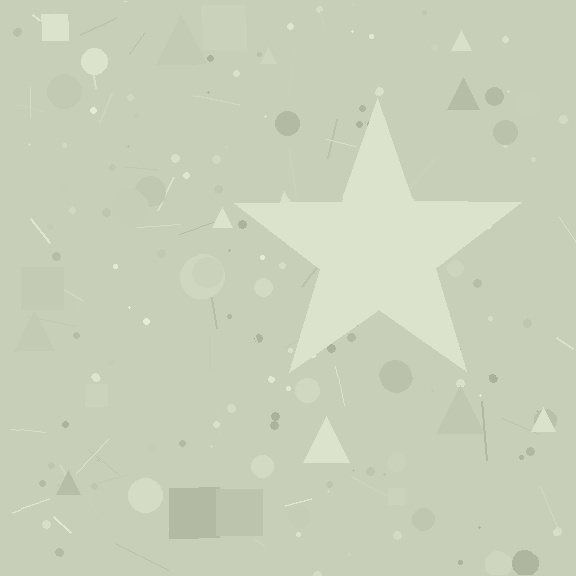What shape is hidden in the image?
A star is hidden in the image.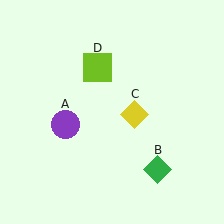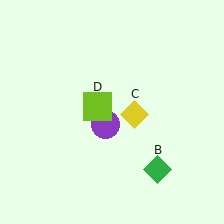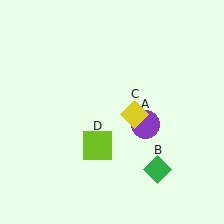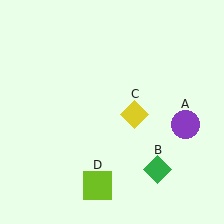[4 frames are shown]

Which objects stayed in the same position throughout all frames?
Green diamond (object B) and yellow diamond (object C) remained stationary.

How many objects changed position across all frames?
2 objects changed position: purple circle (object A), lime square (object D).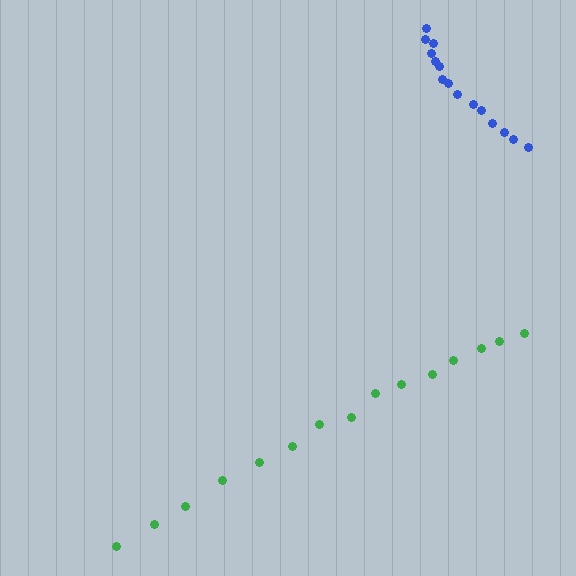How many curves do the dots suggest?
There are 2 distinct paths.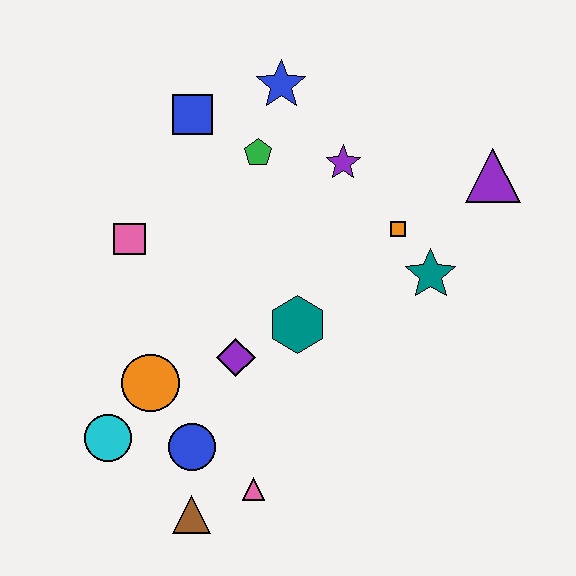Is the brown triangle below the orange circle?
Yes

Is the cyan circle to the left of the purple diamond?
Yes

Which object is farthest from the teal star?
The cyan circle is farthest from the teal star.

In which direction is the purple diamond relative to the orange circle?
The purple diamond is to the right of the orange circle.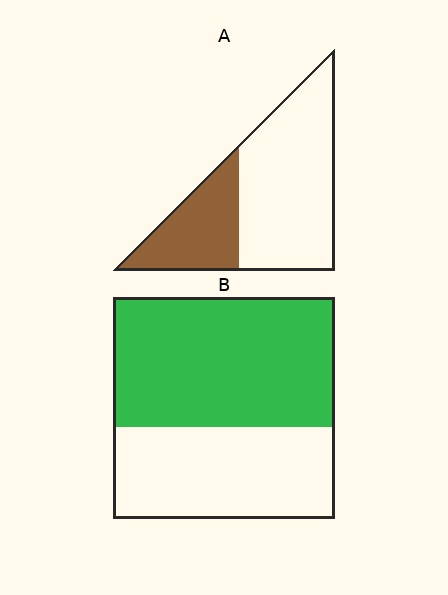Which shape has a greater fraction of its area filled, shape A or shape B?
Shape B.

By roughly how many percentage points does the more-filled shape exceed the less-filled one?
By roughly 25 percentage points (B over A).